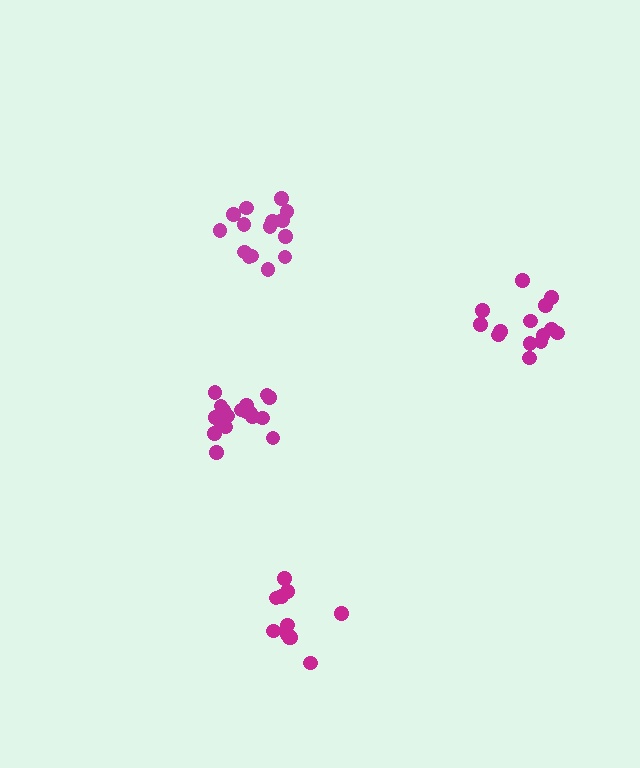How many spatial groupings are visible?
There are 4 spatial groupings.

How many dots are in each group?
Group 1: 19 dots, Group 2: 13 dots, Group 3: 14 dots, Group 4: 15 dots (61 total).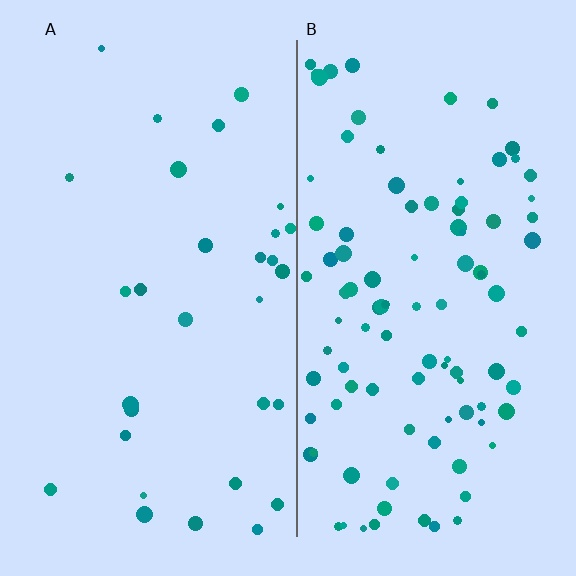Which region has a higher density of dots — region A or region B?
B (the right).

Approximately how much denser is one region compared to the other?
Approximately 3.2× — region B over region A.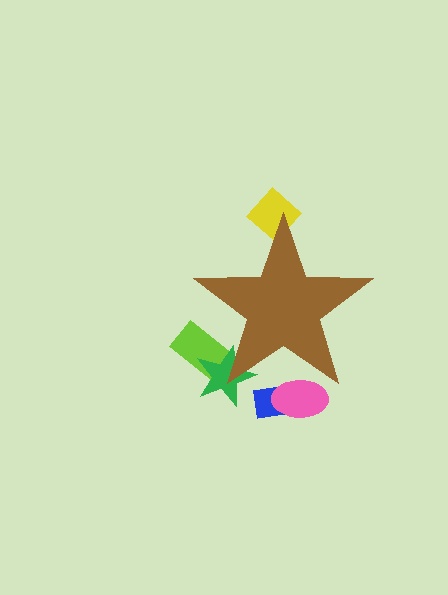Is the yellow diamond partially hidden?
Yes, the yellow diamond is partially hidden behind the brown star.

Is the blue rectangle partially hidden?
Yes, the blue rectangle is partially hidden behind the brown star.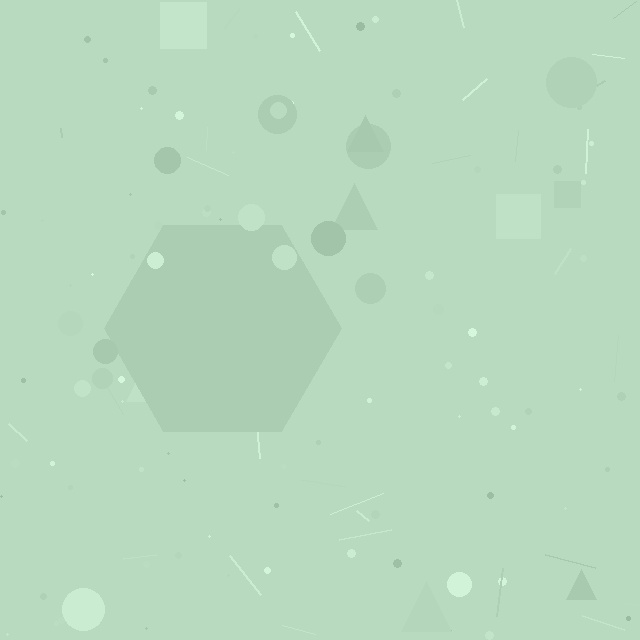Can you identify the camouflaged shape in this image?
The camouflaged shape is a hexagon.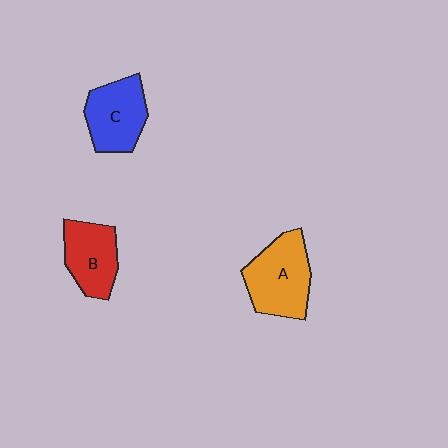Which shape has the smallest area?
Shape B (red).